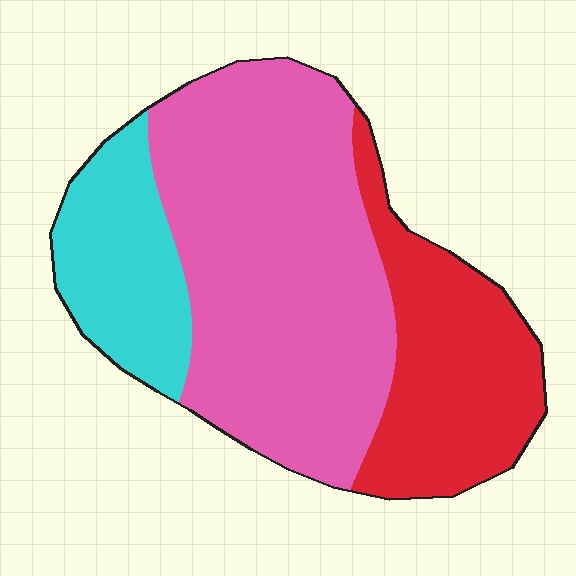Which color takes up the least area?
Cyan, at roughly 20%.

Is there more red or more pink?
Pink.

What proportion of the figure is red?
Red covers about 25% of the figure.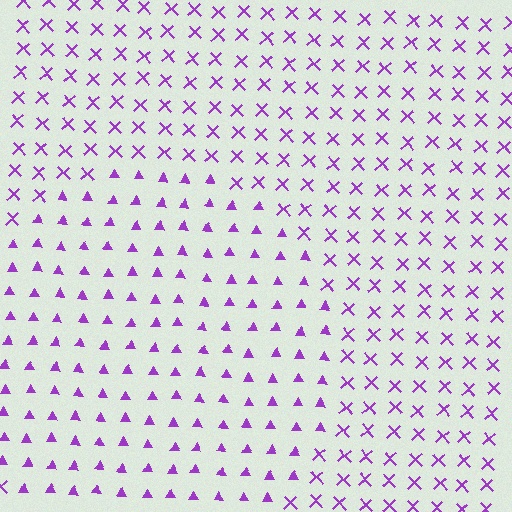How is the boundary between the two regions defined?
The boundary is defined by a change in element shape: triangles inside vs. X marks outside. All elements share the same color and spacing.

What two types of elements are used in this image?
The image uses triangles inside the circle region and X marks outside it.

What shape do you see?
I see a circle.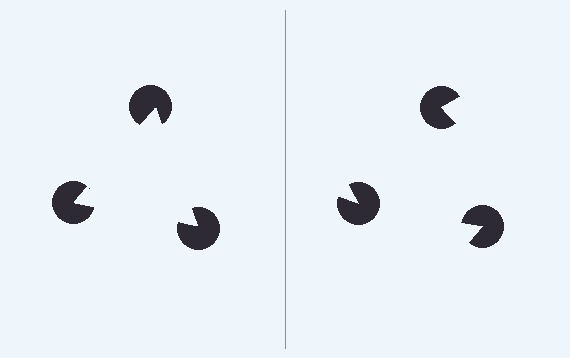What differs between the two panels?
The pac-man discs are positioned identically on both sides; only the wedge orientations differ. On the left they align to a triangle; on the right they are misaligned.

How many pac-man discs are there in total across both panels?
6 — 3 on each side.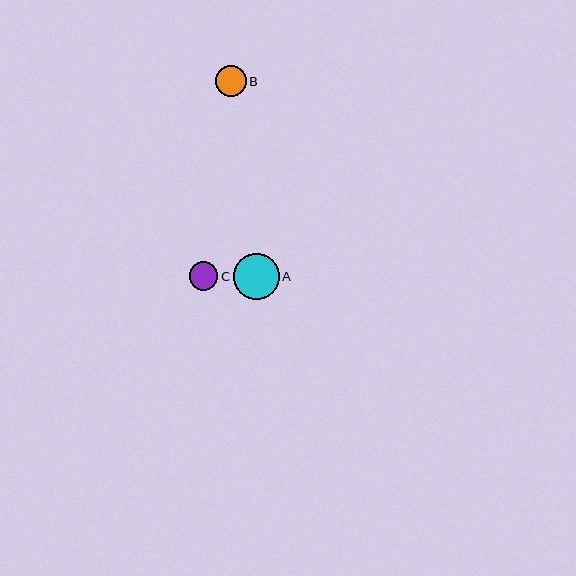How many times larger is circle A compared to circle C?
Circle A is approximately 1.6 times the size of circle C.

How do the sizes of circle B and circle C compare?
Circle B and circle C are approximately the same size.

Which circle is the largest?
Circle A is the largest with a size of approximately 46 pixels.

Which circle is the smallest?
Circle C is the smallest with a size of approximately 29 pixels.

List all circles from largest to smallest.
From largest to smallest: A, B, C.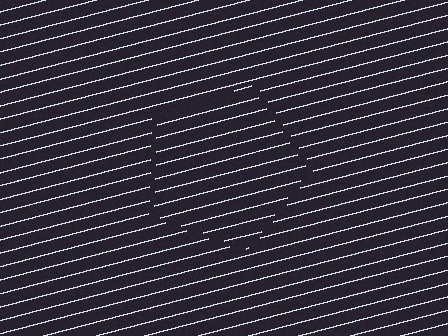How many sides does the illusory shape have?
5 sides — the line-ends trace a pentagon.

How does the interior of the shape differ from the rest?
The interior of the shape contains the same grating, shifted by half a period — the contour is defined by the phase discontinuity where line-ends from the inner and outer gratings abut.